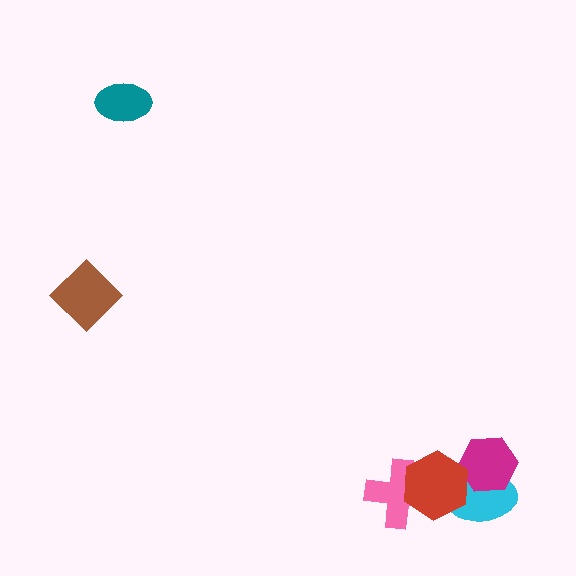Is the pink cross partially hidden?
Yes, it is partially covered by another shape.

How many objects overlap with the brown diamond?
0 objects overlap with the brown diamond.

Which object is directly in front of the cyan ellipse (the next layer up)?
The magenta hexagon is directly in front of the cyan ellipse.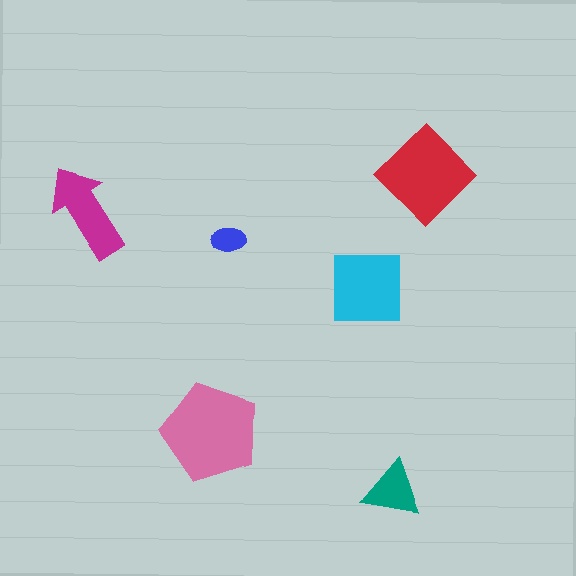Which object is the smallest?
The blue ellipse.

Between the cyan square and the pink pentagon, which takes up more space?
The pink pentagon.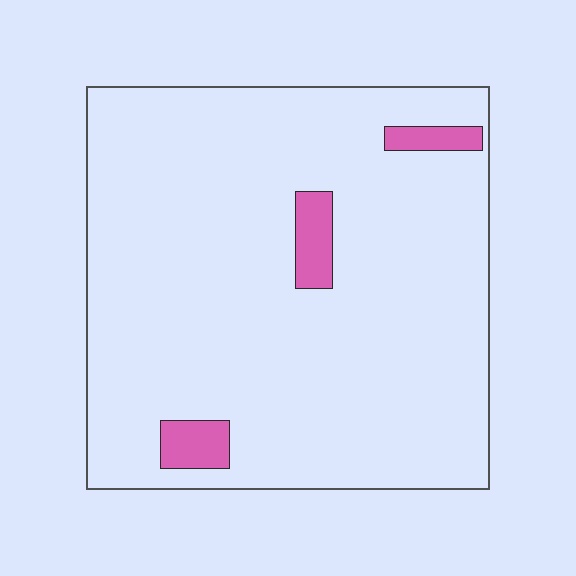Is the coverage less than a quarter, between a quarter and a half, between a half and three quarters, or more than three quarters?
Less than a quarter.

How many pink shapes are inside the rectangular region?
3.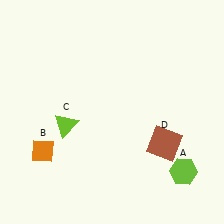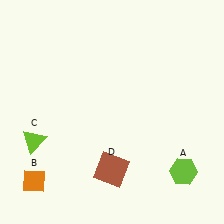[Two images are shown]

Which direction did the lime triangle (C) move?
The lime triangle (C) moved left.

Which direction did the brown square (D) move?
The brown square (D) moved left.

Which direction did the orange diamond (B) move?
The orange diamond (B) moved down.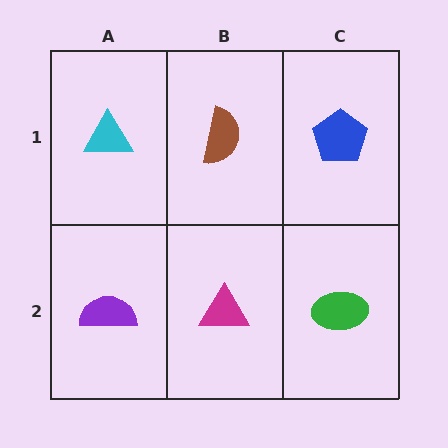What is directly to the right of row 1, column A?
A brown semicircle.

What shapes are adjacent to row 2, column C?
A blue pentagon (row 1, column C), a magenta triangle (row 2, column B).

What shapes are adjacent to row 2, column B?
A brown semicircle (row 1, column B), a purple semicircle (row 2, column A), a green ellipse (row 2, column C).